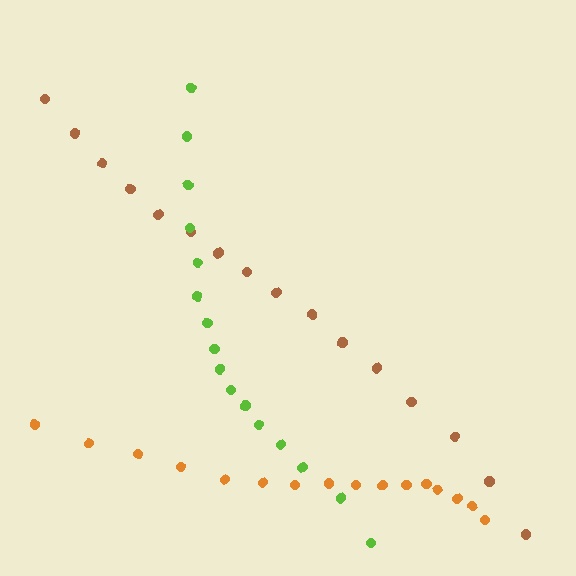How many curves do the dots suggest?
There are 3 distinct paths.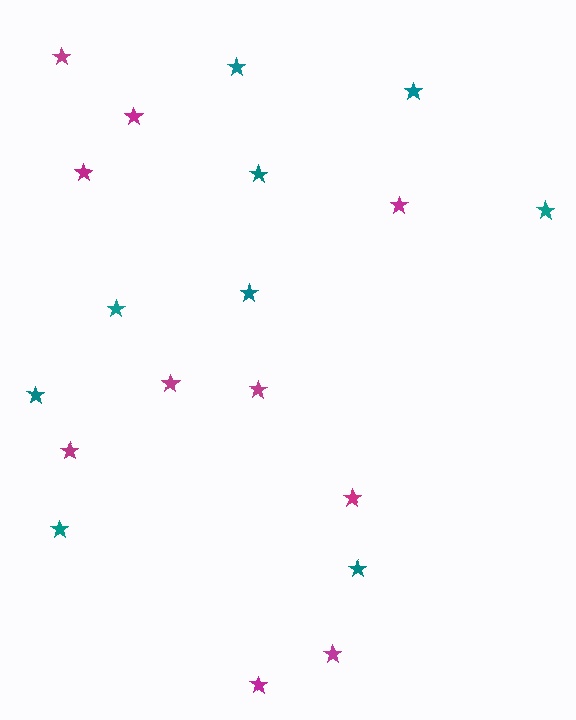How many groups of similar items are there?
There are 2 groups: one group of magenta stars (10) and one group of teal stars (9).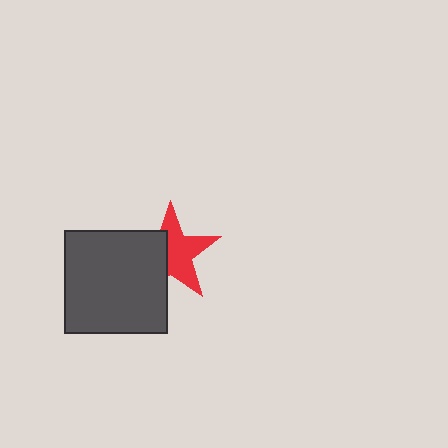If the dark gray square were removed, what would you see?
You would see the complete red star.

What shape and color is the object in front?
The object in front is a dark gray square.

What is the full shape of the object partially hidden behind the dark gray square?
The partially hidden object is a red star.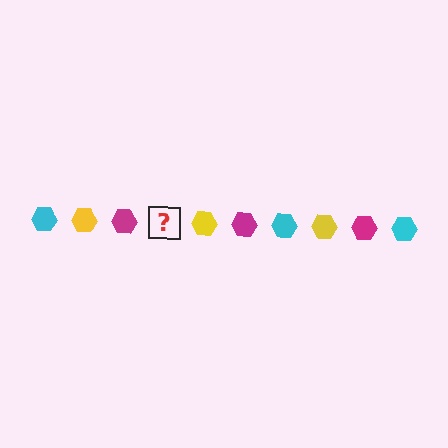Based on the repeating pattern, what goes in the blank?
The blank should be a cyan hexagon.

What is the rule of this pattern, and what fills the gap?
The rule is that the pattern cycles through cyan, yellow, magenta hexagons. The gap should be filled with a cyan hexagon.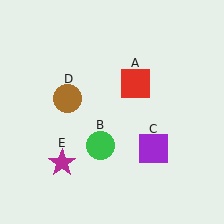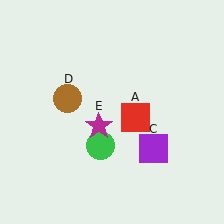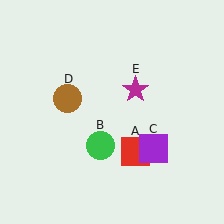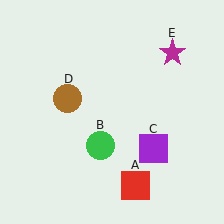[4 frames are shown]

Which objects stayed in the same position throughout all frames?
Green circle (object B) and purple square (object C) and brown circle (object D) remained stationary.